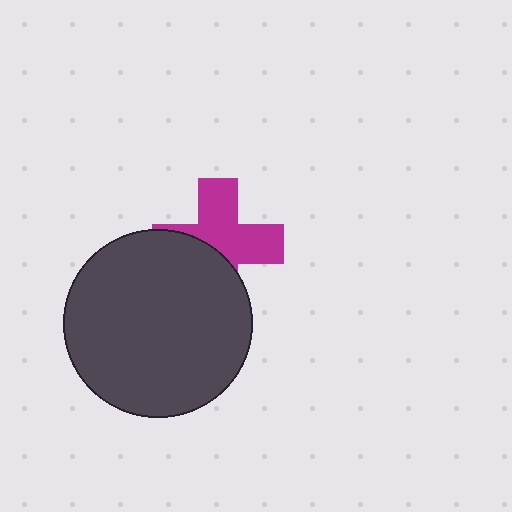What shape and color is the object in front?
The object in front is a dark gray circle.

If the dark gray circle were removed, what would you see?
You would see the complete magenta cross.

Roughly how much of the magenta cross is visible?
About half of it is visible (roughly 58%).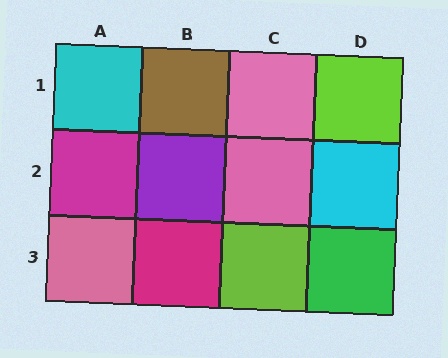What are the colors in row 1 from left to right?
Cyan, brown, pink, lime.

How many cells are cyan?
2 cells are cyan.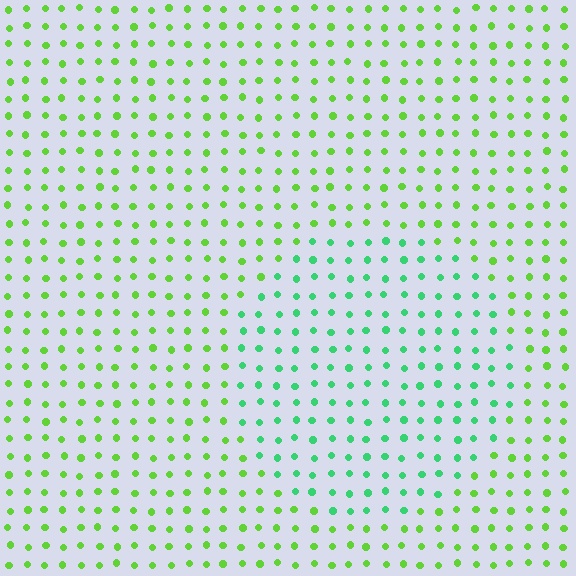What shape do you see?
I see a circle.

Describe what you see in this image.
The image is filled with small lime elements in a uniform arrangement. A circle-shaped region is visible where the elements are tinted to a slightly different hue, forming a subtle color boundary.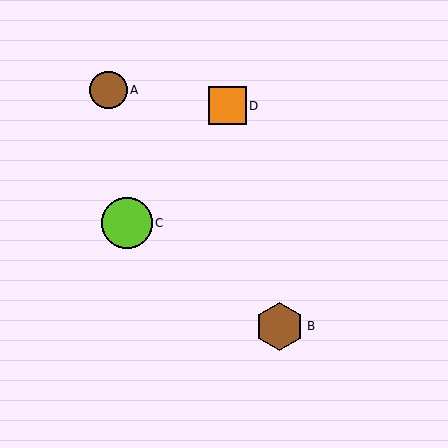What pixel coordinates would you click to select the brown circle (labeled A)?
Click at (108, 90) to select the brown circle A.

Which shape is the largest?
The lime circle (labeled C) is the largest.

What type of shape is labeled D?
Shape D is an orange square.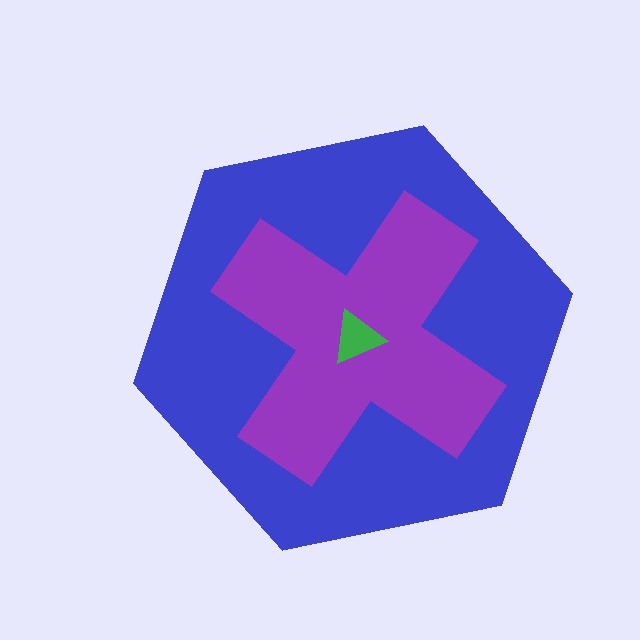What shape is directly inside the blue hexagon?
The purple cross.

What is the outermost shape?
The blue hexagon.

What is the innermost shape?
The green triangle.